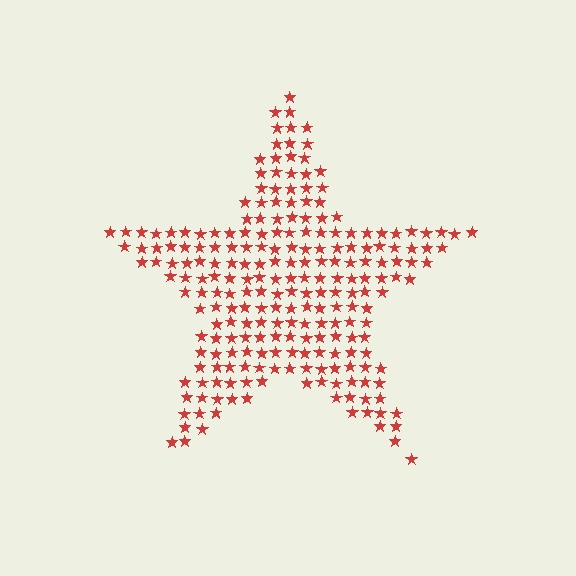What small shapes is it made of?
It is made of small stars.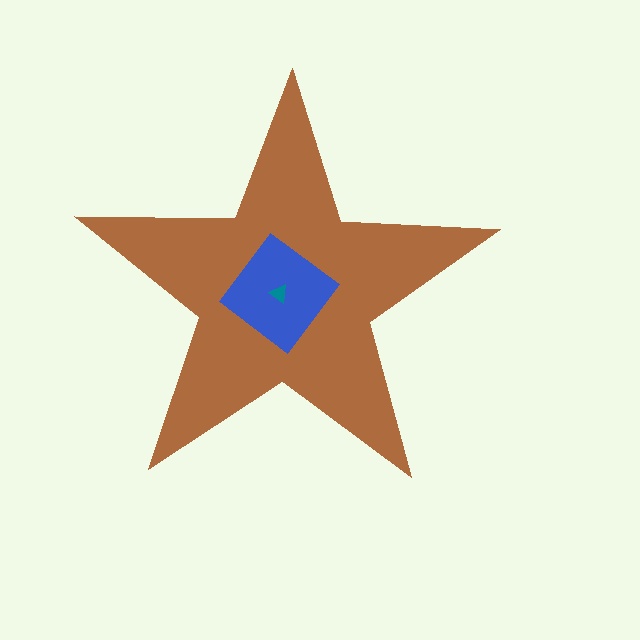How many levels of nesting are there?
3.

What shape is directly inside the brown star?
The blue diamond.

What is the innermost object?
The teal triangle.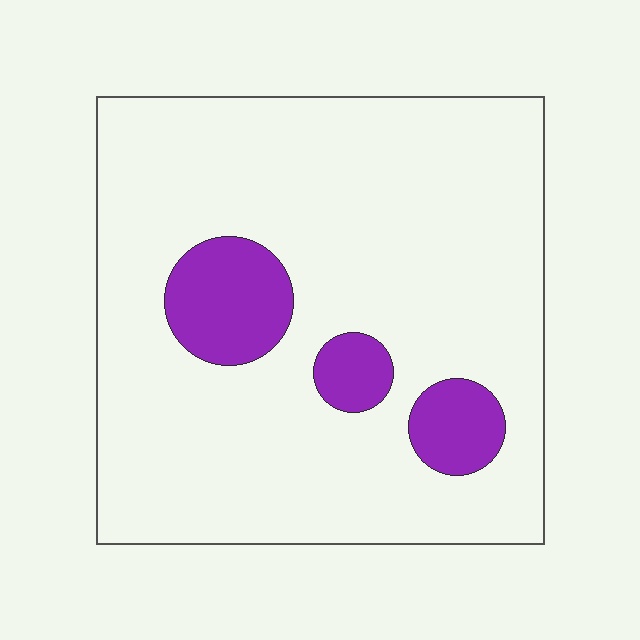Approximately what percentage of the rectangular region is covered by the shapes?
Approximately 15%.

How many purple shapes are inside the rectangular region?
3.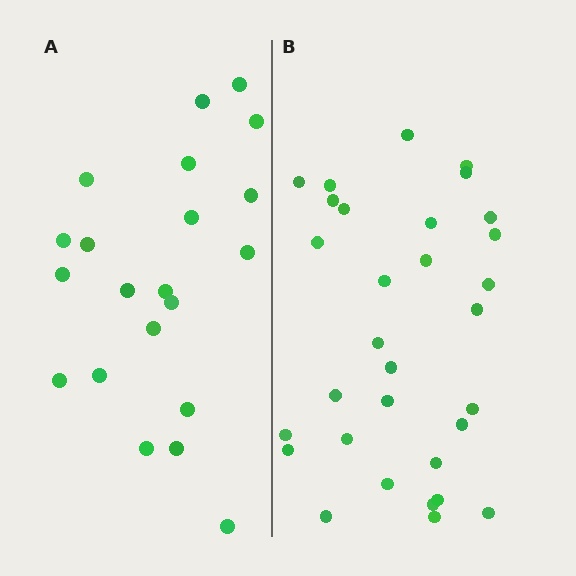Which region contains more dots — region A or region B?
Region B (the right region) has more dots.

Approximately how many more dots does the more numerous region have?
Region B has roughly 10 or so more dots than region A.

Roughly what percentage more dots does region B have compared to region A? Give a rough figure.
About 50% more.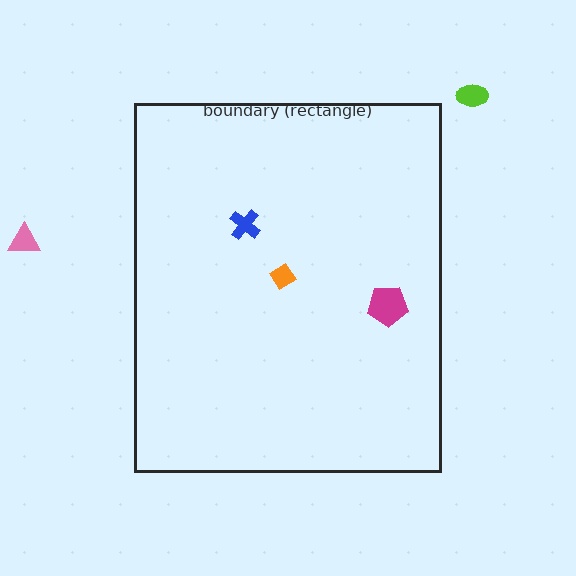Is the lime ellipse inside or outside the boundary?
Outside.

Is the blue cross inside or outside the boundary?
Inside.